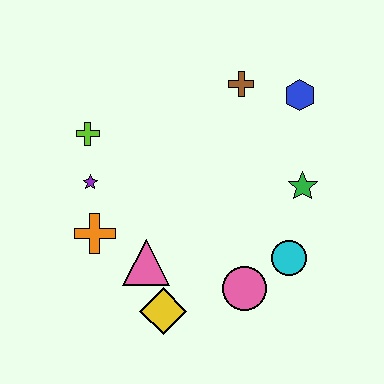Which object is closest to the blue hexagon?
The brown cross is closest to the blue hexagon.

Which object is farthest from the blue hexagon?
The yellow diamond is farthest from the blue hexagon.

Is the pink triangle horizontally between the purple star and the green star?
Yes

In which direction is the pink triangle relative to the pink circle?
The pink triangle is to the left of the pink circle.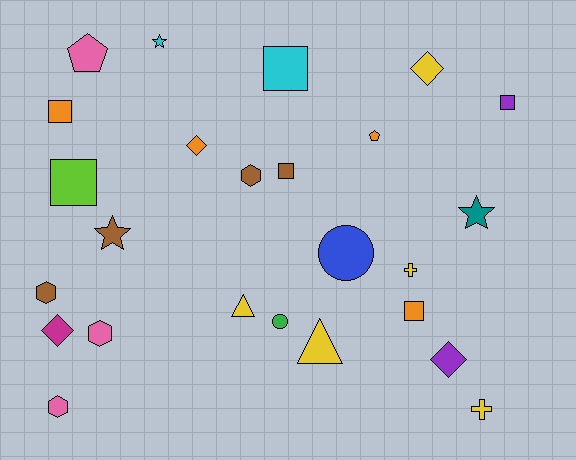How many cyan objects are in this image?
There are 2 cyan objects.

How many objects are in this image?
There are 25 objects.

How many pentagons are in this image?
There are 2 pentagons.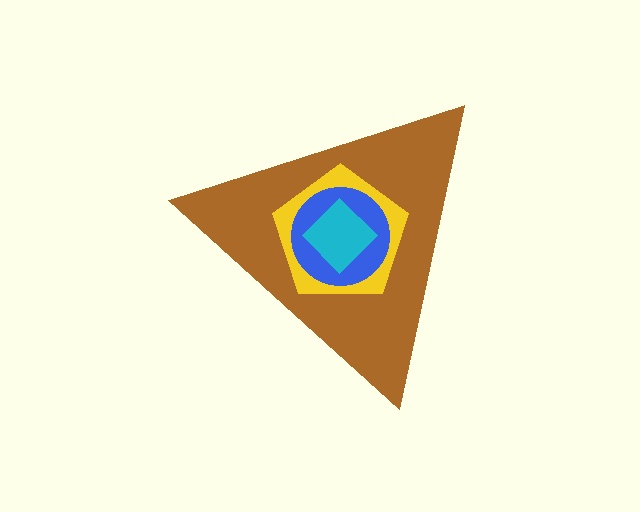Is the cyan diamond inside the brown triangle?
Yes.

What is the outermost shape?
The brown triangle.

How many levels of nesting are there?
4.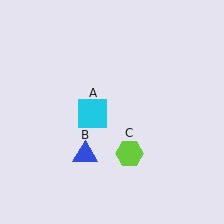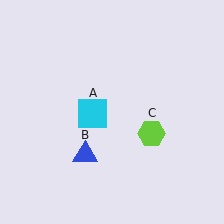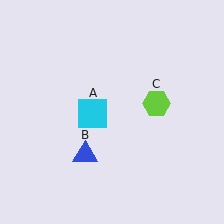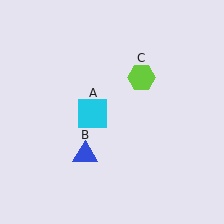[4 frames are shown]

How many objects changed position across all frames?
1 object changed position: lime hexagon (object C).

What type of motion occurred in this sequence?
The lime hexagon (object C) rotated counterclockwise around the center of the scene.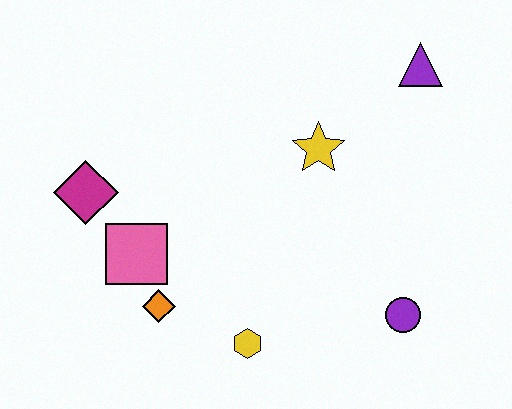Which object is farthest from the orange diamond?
The purple triangle is farthest from the orange diamond.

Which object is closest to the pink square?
The orange diamond is closest to the pink square.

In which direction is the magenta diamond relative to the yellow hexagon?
The magenta diamond is to the left of the yellow hexagon.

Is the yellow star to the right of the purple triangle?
No